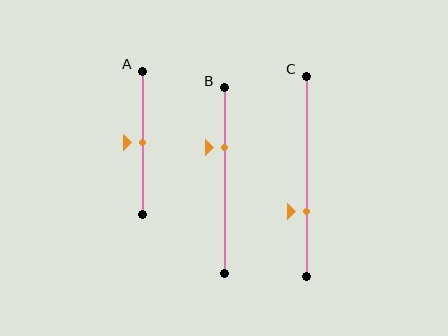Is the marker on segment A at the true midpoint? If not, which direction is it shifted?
Yes, the marker on segment A is at the true midpoint.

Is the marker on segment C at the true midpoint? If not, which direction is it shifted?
No, the marker on segment C is shifted downward by about 18% of the segment length.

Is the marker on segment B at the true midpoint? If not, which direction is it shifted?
No, the marker on segment B is shifted upward by about 18% of the segment length.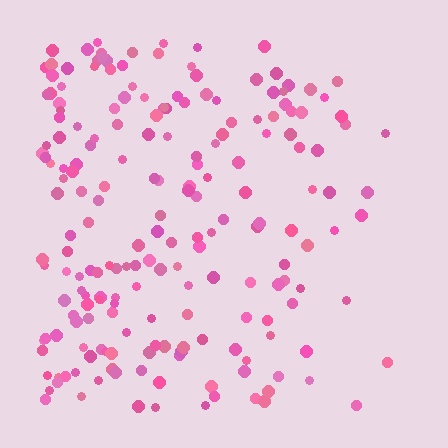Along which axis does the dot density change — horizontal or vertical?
Horizontal.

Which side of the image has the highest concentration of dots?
The left.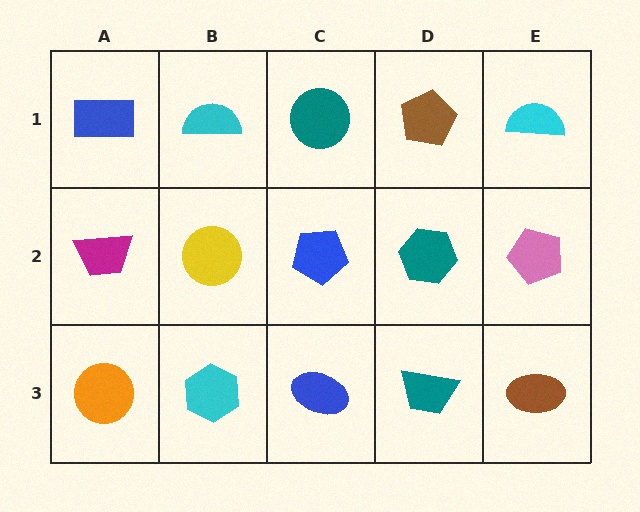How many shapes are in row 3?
5 shapes.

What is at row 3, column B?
A cyan hexagon.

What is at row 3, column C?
A blue ellipse.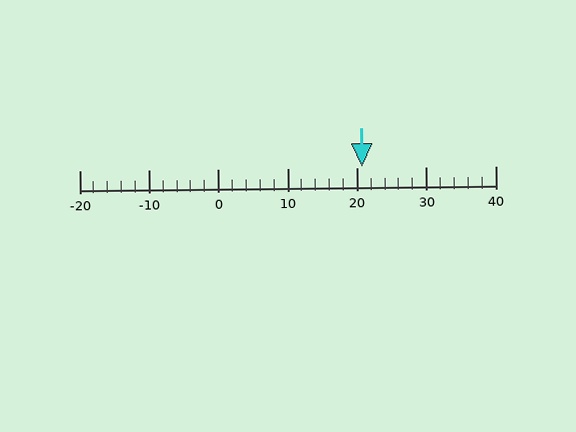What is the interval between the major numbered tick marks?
The major tick marks are spaced 10 units apart.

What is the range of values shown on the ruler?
The ruler shows values from -20 to 40.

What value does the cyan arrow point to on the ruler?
The cyan arrow points to approximately 21.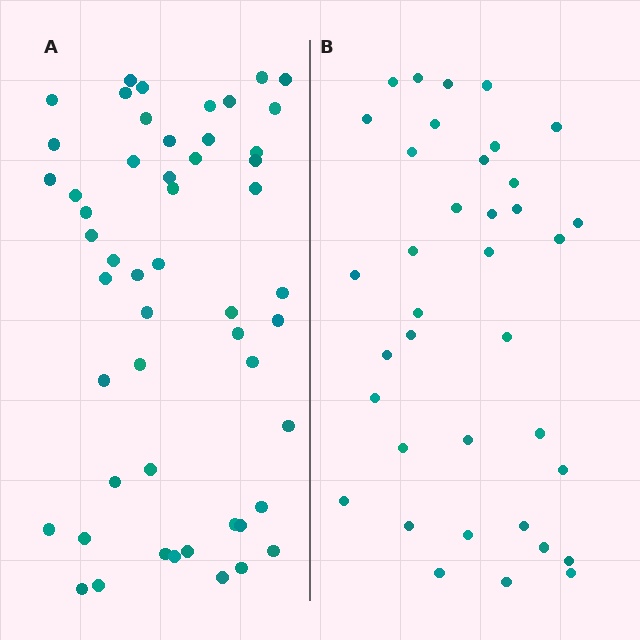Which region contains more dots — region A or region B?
Region A (the left region) has more dots.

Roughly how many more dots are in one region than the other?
Region A has approximately 15 more dots than region B.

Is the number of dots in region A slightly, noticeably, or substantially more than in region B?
Region A has noticeably more, but not dramatically so. The ratio is roughly 1.4 to 1.